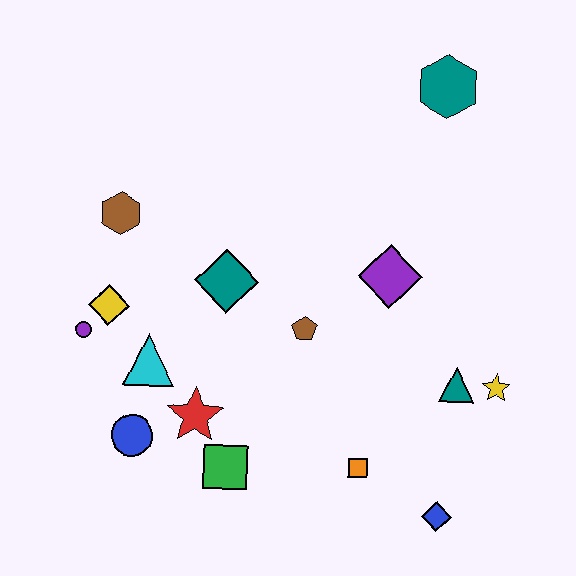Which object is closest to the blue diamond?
The orange square is closest to the blue diamond.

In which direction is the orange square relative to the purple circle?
The orange square is to the right of the purple circle.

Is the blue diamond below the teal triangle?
Yes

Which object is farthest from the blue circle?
The teal hexagon is farthest from the blue circle.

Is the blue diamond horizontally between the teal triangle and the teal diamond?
Yes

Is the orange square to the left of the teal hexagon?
Yes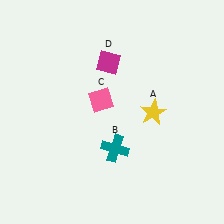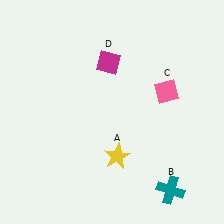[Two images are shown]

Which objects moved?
The objects that moved are: the yellow star (A), the teal cross (B), the pink diamond (C).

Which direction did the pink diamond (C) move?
The pink diamond (C) moved right.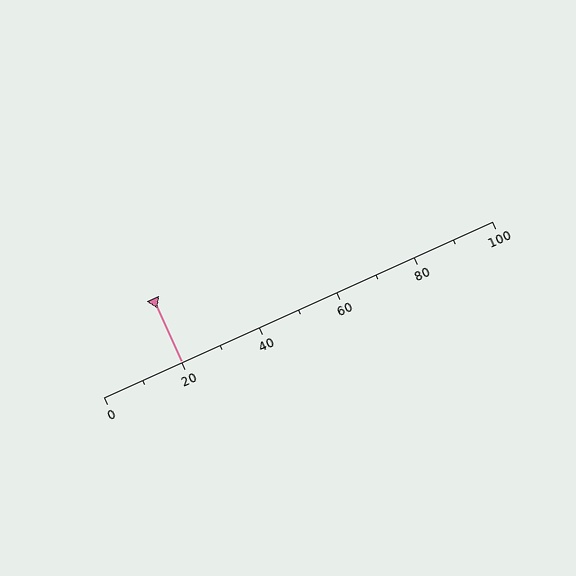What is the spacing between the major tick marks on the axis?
The major ticks are spaced 20 apart.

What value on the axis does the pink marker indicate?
The marker indicates approximately 20.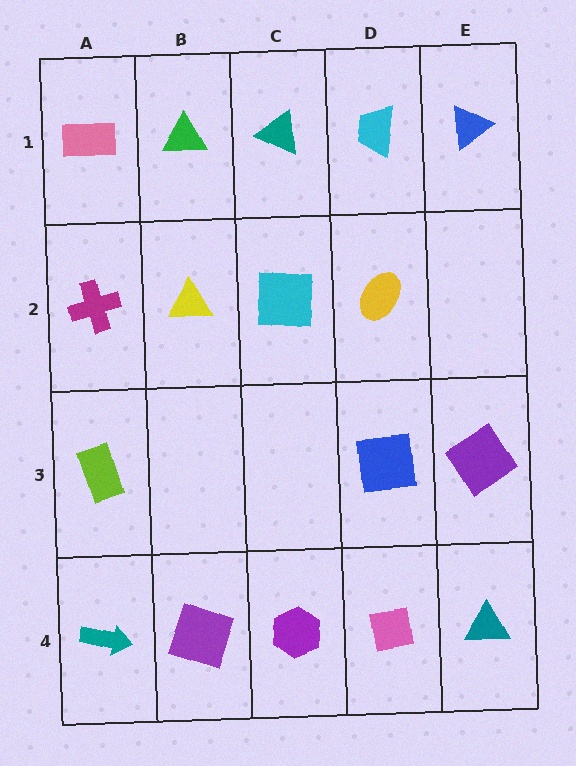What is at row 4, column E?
A teal triangle.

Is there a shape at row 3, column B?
No, that cell is empty.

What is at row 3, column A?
A lime rectangle.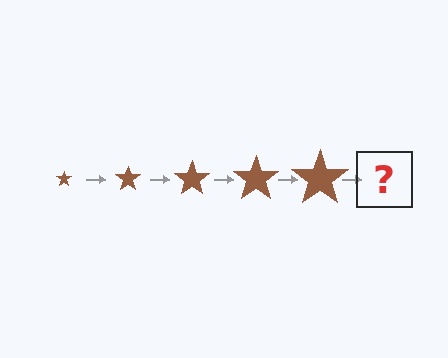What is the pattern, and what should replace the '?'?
The pattern is that the star gets progressively larger each step. The '?' should be a brown star, larger than the previous one.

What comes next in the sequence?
The next element should be a brown star, larger than the previous one.